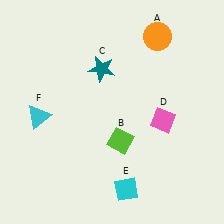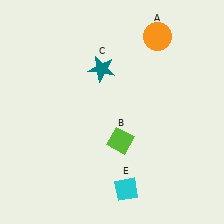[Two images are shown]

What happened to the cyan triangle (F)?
The cyan triangle (F) was removed in Image 2. It was in the bottom-left area of Image 1.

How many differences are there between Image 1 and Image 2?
There are 2 differences between the two images.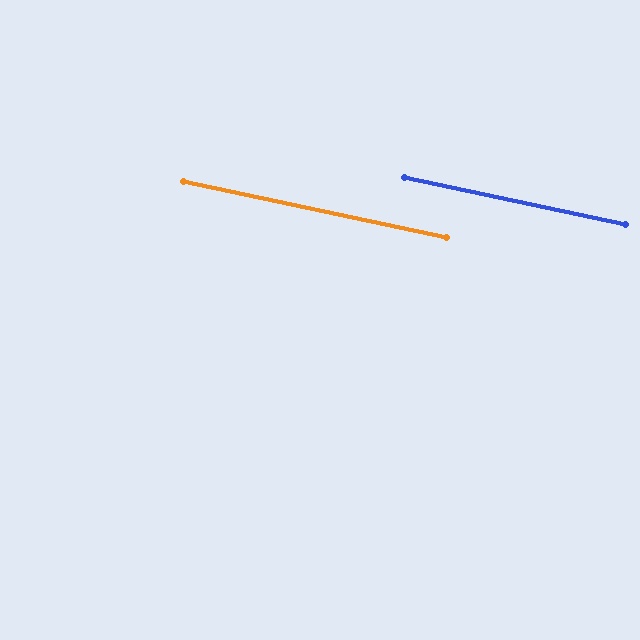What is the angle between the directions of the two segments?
Approximately 0 degrees.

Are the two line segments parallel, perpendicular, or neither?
Parallel — their directions differ by only 0.0°.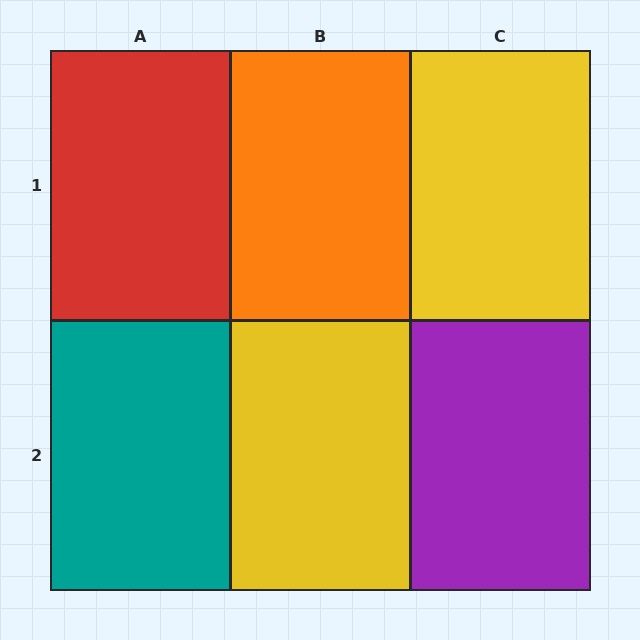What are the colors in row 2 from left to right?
Teal, yellow, purple.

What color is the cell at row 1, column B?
Orange.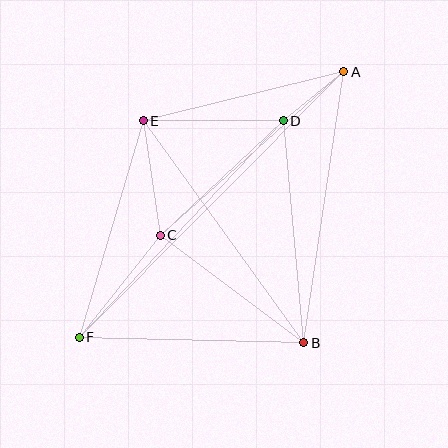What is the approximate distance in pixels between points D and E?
The distance between D and E is approximately 140 pixels.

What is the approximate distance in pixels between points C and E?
The distance between C and E is approximately 115 pixels.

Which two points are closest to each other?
Points A and D are closest to each other.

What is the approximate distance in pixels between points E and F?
The distance between E and F is approximately 226 pixels.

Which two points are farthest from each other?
Points A and F are farthest from each other.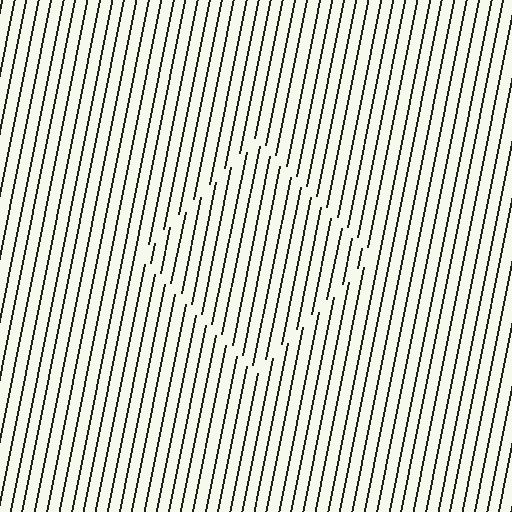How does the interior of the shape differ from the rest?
The interior of the shape contains the same grating, shifted by half a period — the contour is defined by the phase discontinuity where line-ends from the inner and outer gratings abut.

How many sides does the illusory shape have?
4 sides — the line-ends trace a square.